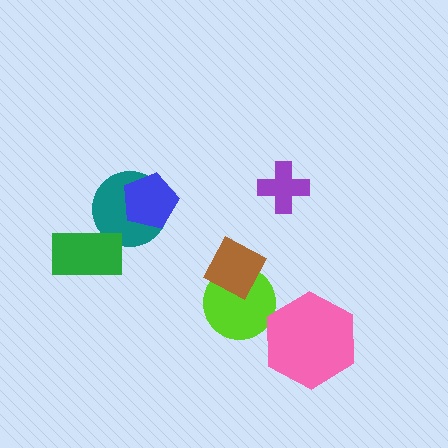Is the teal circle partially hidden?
Yes, it is partially covered by another shape.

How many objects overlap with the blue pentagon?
1 object overlaps with the blue pentagon.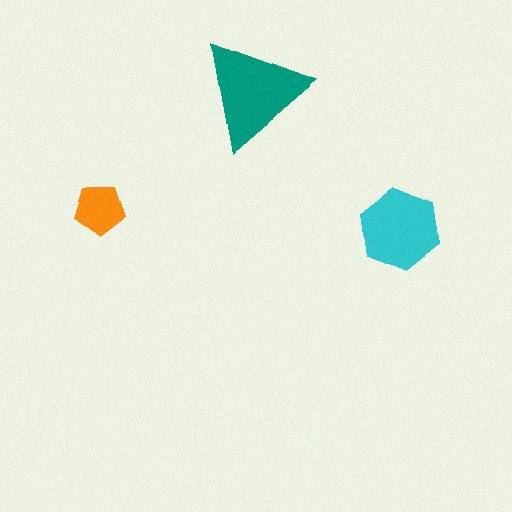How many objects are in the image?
There are 3 objects in the image.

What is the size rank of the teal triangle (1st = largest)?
1st.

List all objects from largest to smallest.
The teal triangle, the cyan hexagon, the orange pentagon.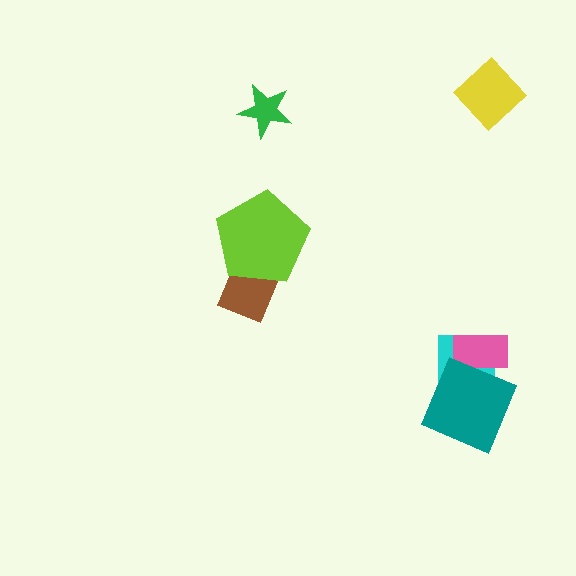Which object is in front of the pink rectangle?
The teal square is in front of the pink rectangle.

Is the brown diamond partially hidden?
Yes, it is partially covered by another shape.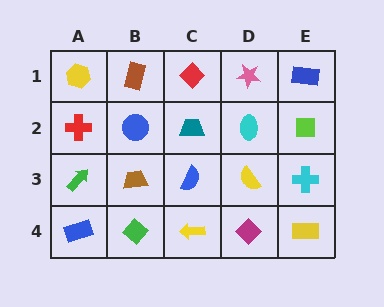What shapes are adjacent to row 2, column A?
A yellow hexagon (row 1, column A), a green arrow (row 3, column A), a blue circle (row 2, column B).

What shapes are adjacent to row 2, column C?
A red diamond (row 1, column C), a blue semicircle (row 3, column C), a blue circle (row 2, column B), a cyan ellipse (row 2, column D).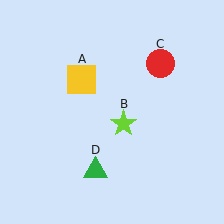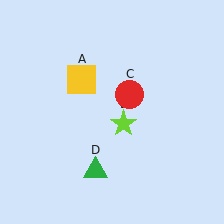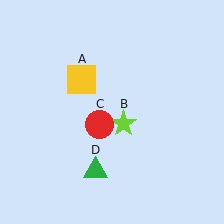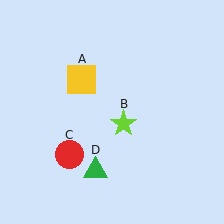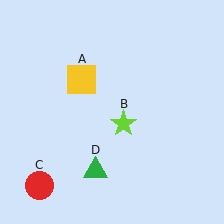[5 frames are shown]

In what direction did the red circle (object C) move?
The red circle (object C) moved down and to the left.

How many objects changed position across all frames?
1 object changed position: red circle (object C).